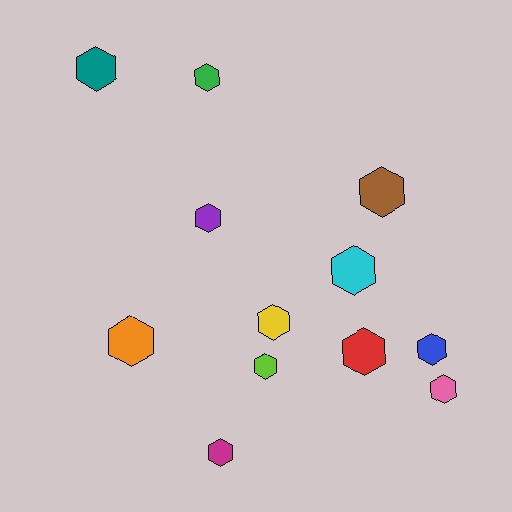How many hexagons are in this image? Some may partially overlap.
There are 12 hexagons.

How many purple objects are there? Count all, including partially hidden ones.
There is 1 purple object.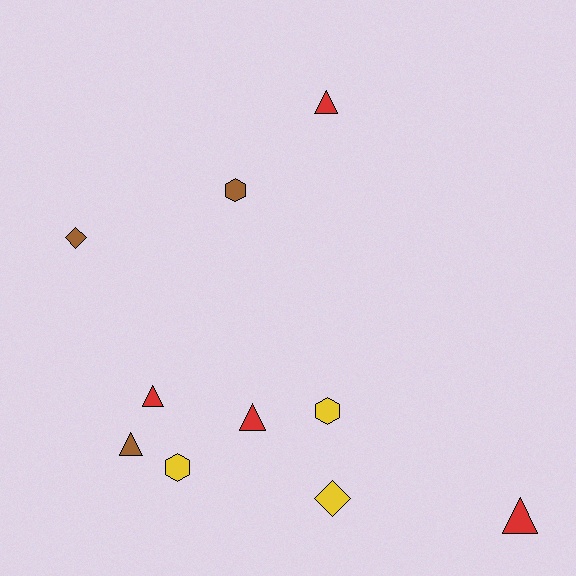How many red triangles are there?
There are 4 red triangles.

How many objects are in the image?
There are 10 objects.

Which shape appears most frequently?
Triangle, with 5 objects.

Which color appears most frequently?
Red, with 4 objects.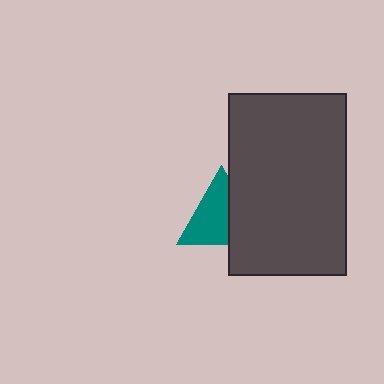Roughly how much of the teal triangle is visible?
About half of it is visible (roughly 62%).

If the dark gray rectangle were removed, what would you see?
You would see the complete teal triangle.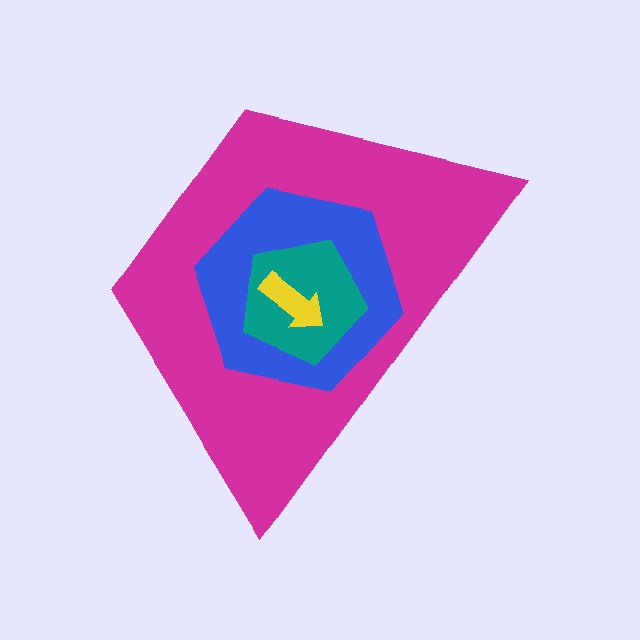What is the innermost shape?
The yellow arrow.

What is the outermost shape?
The magenta trapezoid.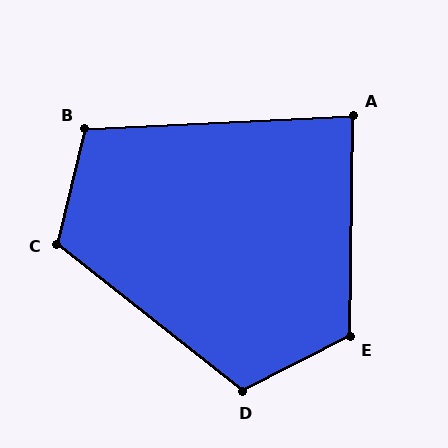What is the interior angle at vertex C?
Approximately 115 degrees (obtuse).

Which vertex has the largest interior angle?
E, at approximately 118 degrees.